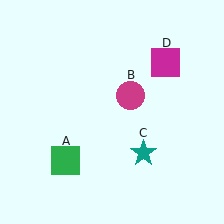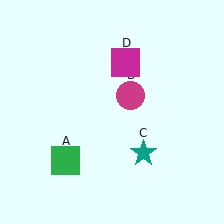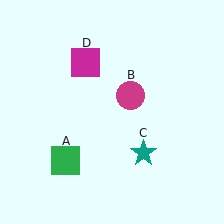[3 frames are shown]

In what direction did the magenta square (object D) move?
The magenta square (object D) moved left.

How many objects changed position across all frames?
1 object changed position: magenta square (object D).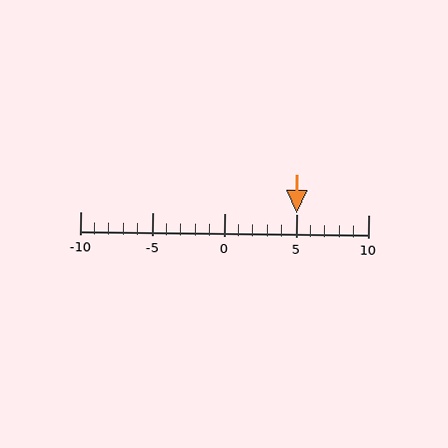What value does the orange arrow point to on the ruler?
The orange arrow points to approximately 5.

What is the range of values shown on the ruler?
The ruler shows values from -10 to 10.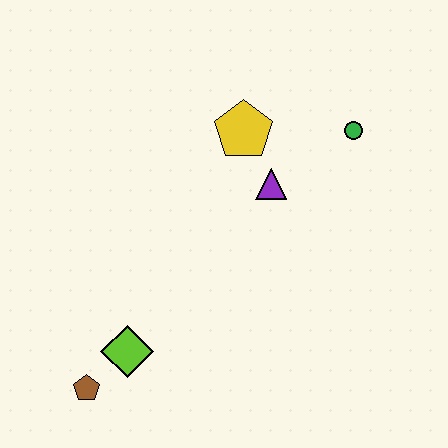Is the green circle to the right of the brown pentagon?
Yes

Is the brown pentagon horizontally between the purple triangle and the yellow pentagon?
No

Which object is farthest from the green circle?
The brown pentagon is farthest from the green circle.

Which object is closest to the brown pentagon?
The lime diamond is closest to the brown pentagon.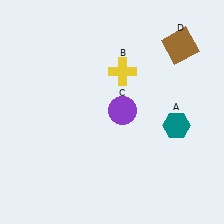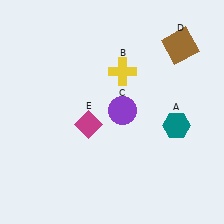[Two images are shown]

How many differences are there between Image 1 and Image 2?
There is 1 difference between the two images.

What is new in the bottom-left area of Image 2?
A magenta diamond (E) was added in the bottom-left area of Image 2.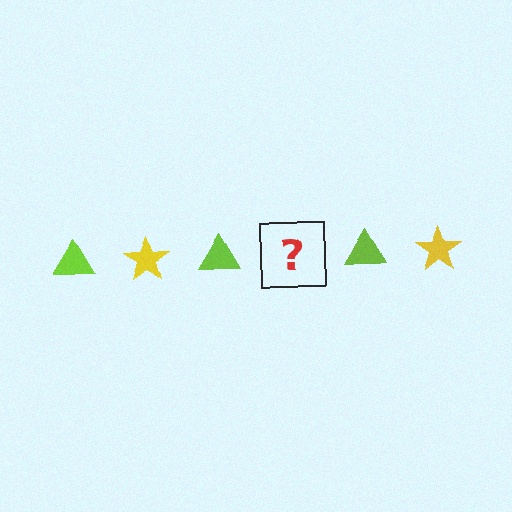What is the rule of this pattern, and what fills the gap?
The rule is that the pattern alternates between lime triangle and yellow star. The gap should be filled with a yellow star.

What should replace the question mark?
The question mark should be replaced with a yellow star.